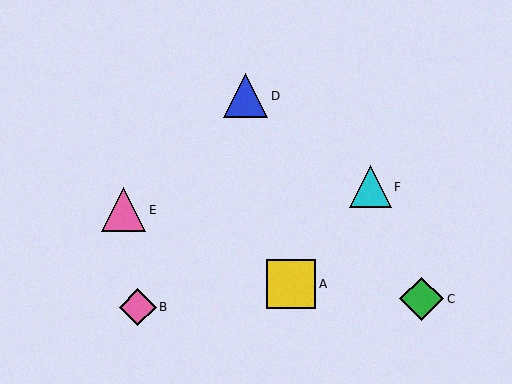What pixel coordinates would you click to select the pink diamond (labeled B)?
Click at (138, 307) to select the pink diamond B.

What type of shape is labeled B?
Shape B is a pink diamond.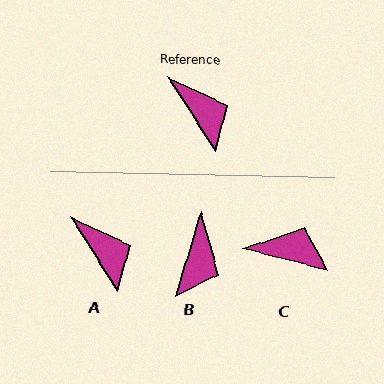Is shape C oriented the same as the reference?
No, it is off by about 44 degrees.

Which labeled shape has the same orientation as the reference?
A.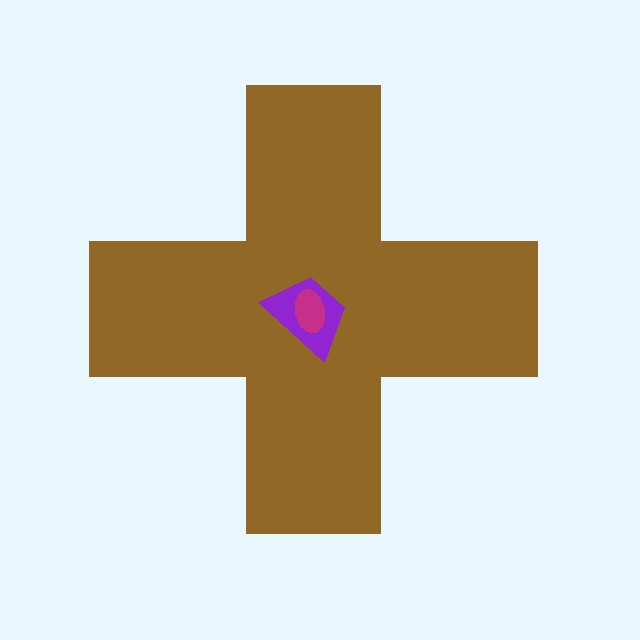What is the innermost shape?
The magenta ellipse.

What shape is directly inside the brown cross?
The purple trapezoid.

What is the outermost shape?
The brown cross.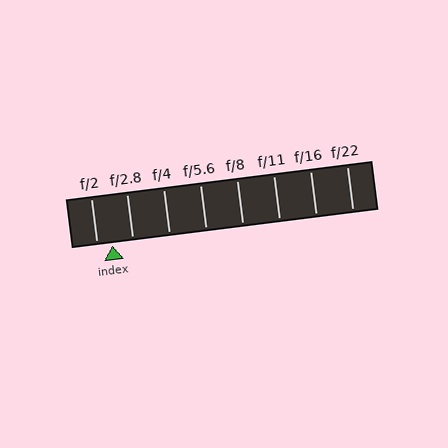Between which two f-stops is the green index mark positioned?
The index mark is between f/2 and f/2.8.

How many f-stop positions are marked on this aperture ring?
There are 8 f-stop positions marked.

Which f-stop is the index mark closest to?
The index mark is closest to f/2.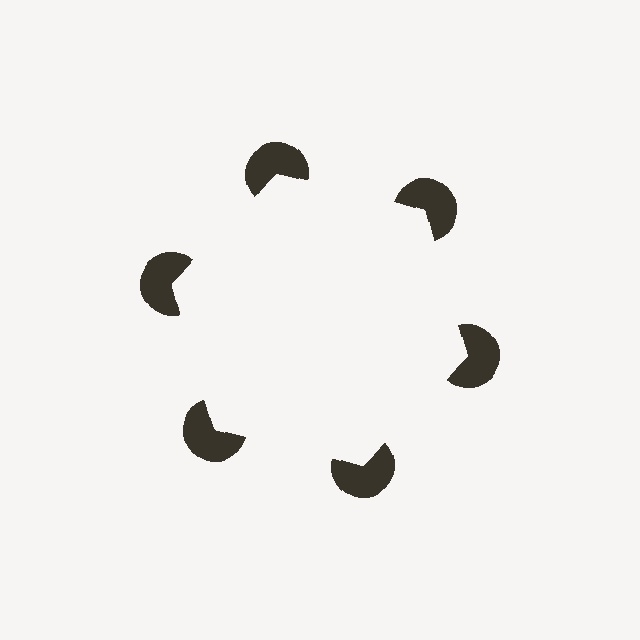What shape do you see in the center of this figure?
An illusory hexagon — its edges are inferred from the aligned wedge cuts in the pac-man discs, not physically drawn.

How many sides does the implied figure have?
6 sides.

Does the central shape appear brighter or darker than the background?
It typically appears slightly brighter than the background, even though no actual brightness change is drawn.